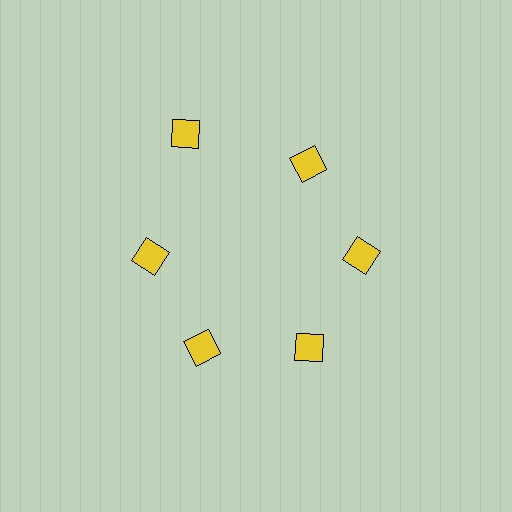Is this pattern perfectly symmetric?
No. The 6 yellow diamonds are arranged in a ring, but one element near the 11 o'clock position is pushed outward from the center, breaking the 6-fold rotational symmetry.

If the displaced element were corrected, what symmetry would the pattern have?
It would have 6-fold rotational symmetry — the pattern would map onto itself every 60 degrees.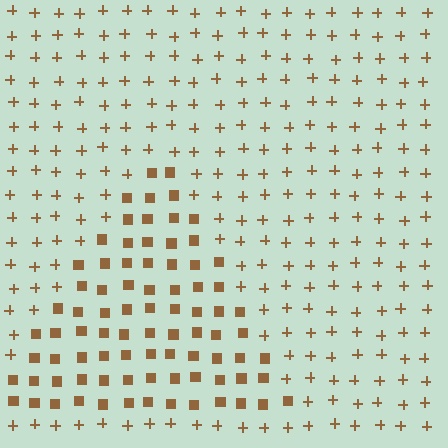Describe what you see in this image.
The image is filled with small brown elements arranged in a uniform grid. A triangle-shaped region contains squares, while the surrounding area contains plus signs. The boundary is defined purely by the change in element shape.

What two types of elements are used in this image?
The image uses squares inside the triangle region and plus signs outside it.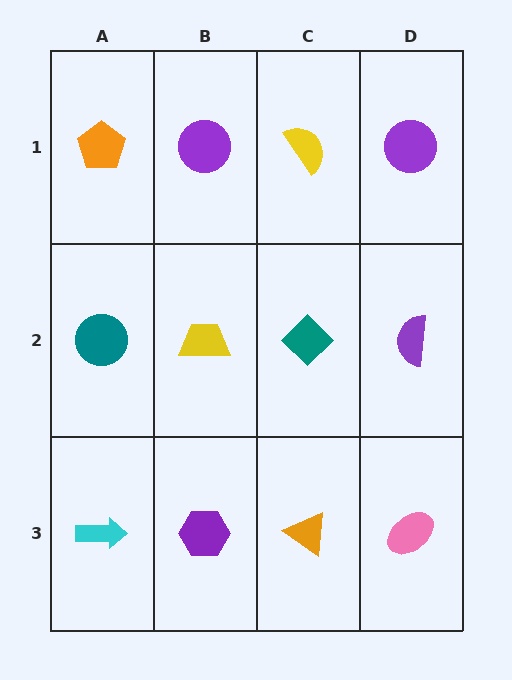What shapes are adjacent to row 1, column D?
A purple semicircle (row 2, column D), a yellow semicircle (row 1, column C).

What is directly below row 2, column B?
A purple hexagon.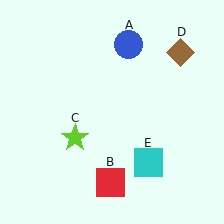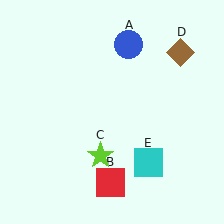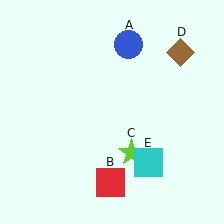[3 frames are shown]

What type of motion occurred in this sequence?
The lime star (object C) rotated counterclockwise around the center of the scene.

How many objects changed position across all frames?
1 object changed position: lime star (object C).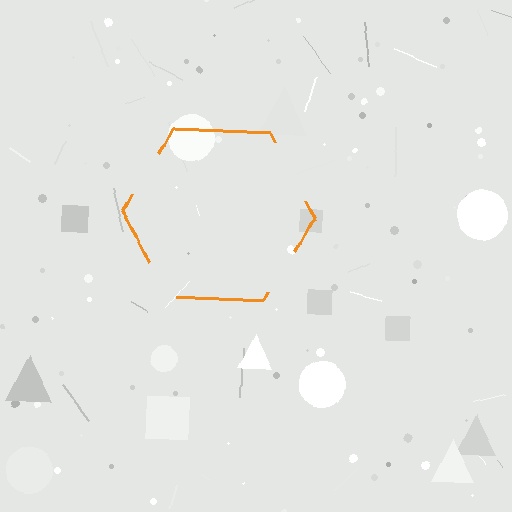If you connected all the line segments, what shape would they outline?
They would outline a hexagon.